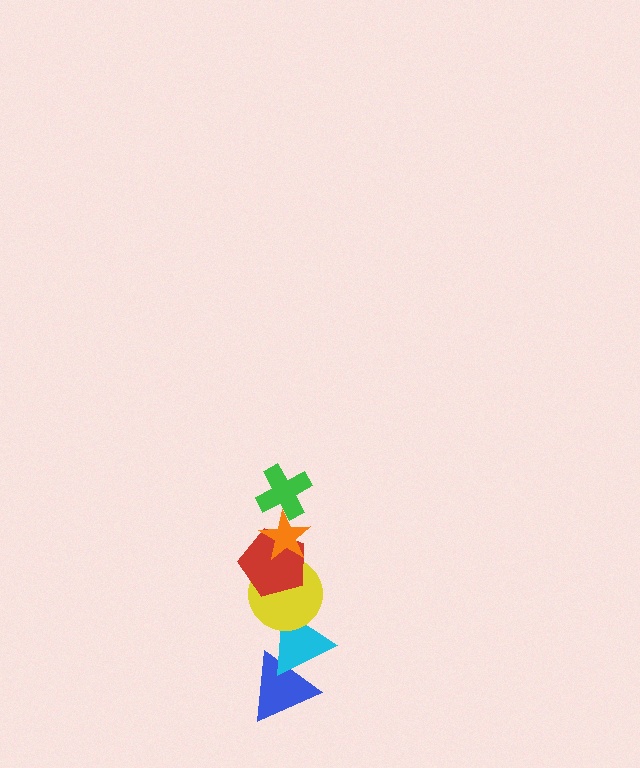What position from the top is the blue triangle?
The blue triangle is 6th from the top.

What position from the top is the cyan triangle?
The cyan triangle is 5th from the top.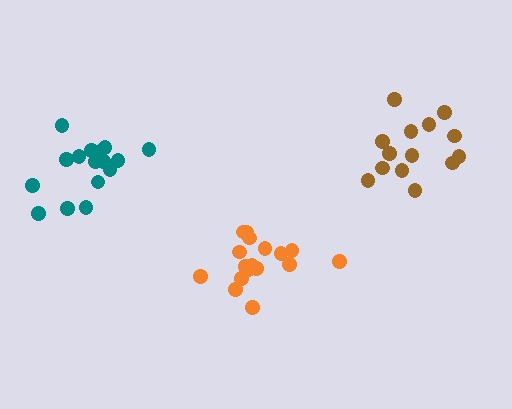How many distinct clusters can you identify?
There are 3 distinct clusters.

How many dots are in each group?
Group 1: 14 dots, Group 2: 17 dots, Group 3: 16 dots (47 total).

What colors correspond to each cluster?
The clusters are colored: brown, orange, teal.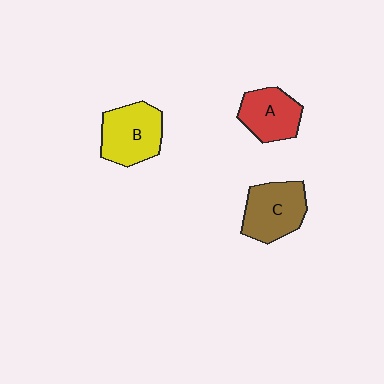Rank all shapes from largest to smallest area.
From largest to smallest: B (yellow), C (brown), A (red).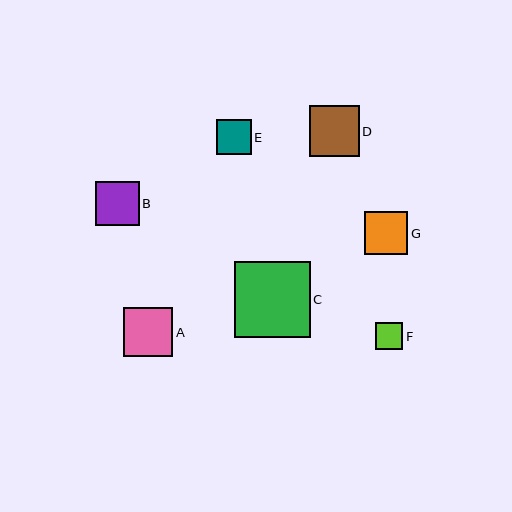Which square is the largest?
Square C is the largest with a size of approximately 76 pixels.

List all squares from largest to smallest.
From largest to smallest: C, D, A, B, G, E, F.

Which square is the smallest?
Square F is the smallest with a size of approximately 27 pixels.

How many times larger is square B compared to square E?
Square B is approximately 1.3 times the size of square E.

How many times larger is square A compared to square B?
Square A is approximately 1.1 times the size of square B.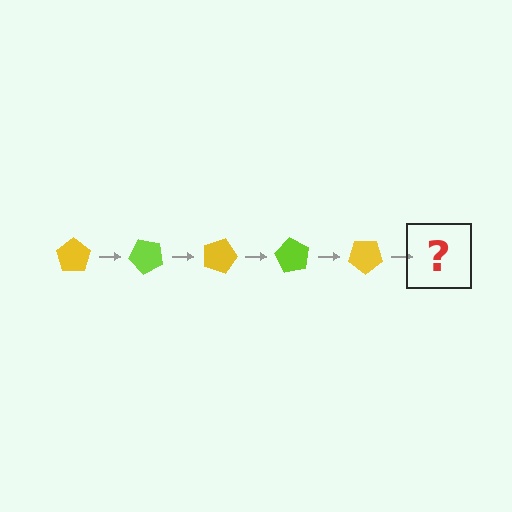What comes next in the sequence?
The next element should be a lime pentagon, rotated 225 degrees from the start.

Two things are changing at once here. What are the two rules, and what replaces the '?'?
The two rules are that it rotates 45 degrees each step and the color cycles through yellow and lime. The '?' should be a lime pentagon, rotated 225 degrees from the start.